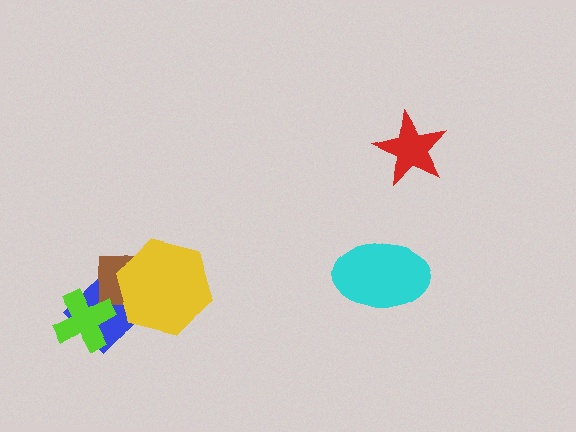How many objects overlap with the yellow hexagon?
2 objects overlap with the yellow hexagon.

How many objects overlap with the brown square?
3 objects overlap with the brown square.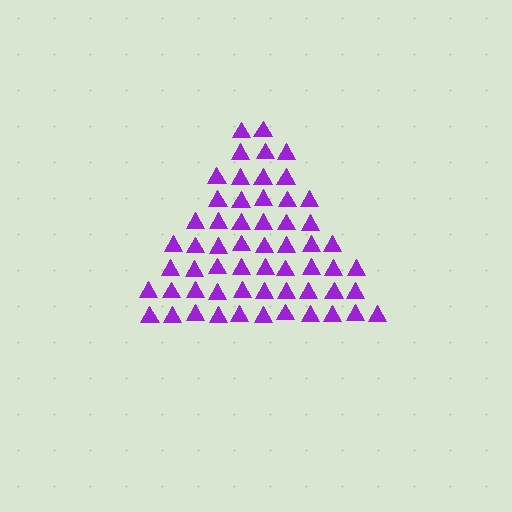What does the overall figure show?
The overall figure shows a triangle.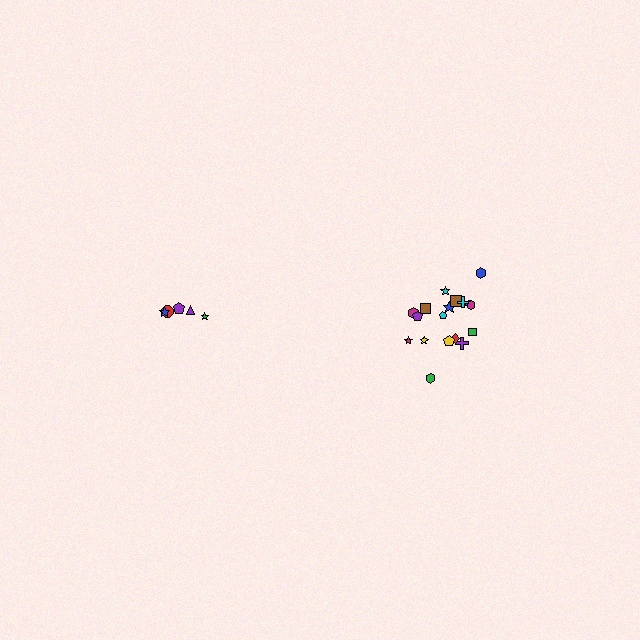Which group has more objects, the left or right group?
The right group.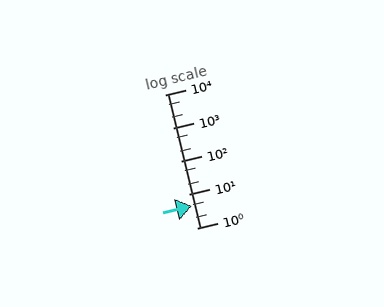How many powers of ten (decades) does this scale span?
The scale spans 4 decades, from 1 to 10000.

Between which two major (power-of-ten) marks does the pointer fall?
The pointer is between 1 and 10.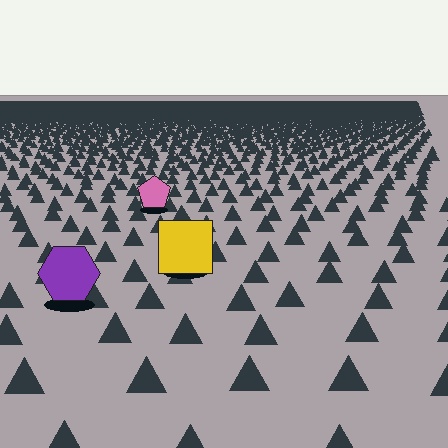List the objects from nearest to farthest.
From nearest to farthest: the purple hexagon, the yellow square, the pink pentagon.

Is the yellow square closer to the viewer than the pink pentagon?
Yes. The yellow square is closer — you can tell from the texture gradient: the ground texture is coarser near it.